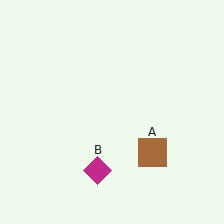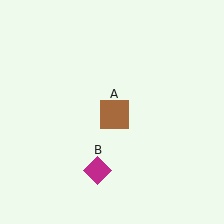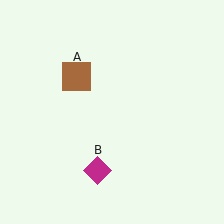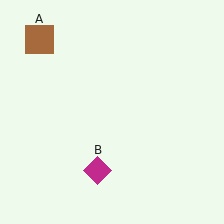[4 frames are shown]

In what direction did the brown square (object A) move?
The brown square (object A) moved up and to the left.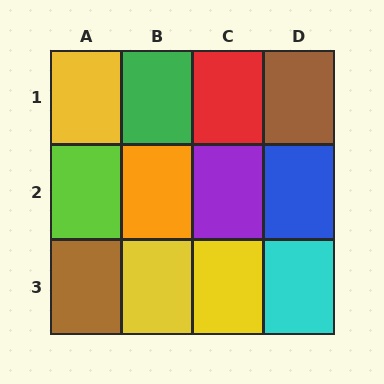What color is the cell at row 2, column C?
Purple.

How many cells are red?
1 cell is red.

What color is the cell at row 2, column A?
Lime.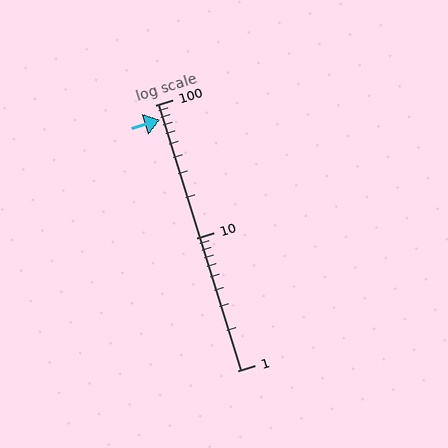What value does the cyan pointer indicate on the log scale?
The pointer indicates approximately 77.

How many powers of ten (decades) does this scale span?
The scale spans 2 decades, from 1 to 100.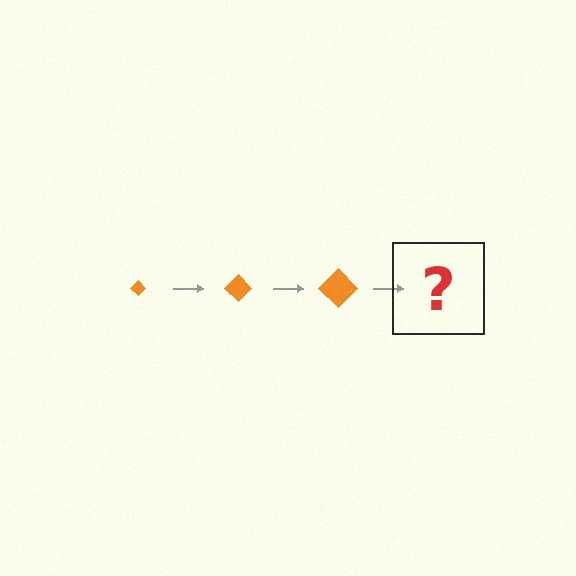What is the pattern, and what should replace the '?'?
The pattern is that the diamond gets progressively larger each step. The '?' should be an orange diamond, larger than the previous one.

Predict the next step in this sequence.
The next step is an orange diamond, larger than the previous one.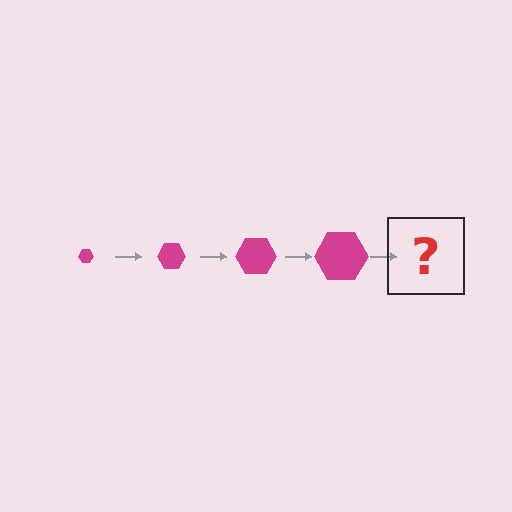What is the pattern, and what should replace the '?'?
The pattern is that the hexagon gets progressively larger each step. The '?' should be a magenta hexagon, larger than the previous one.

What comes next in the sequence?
The next element should be a magenta hexagon, larger than the previous one.